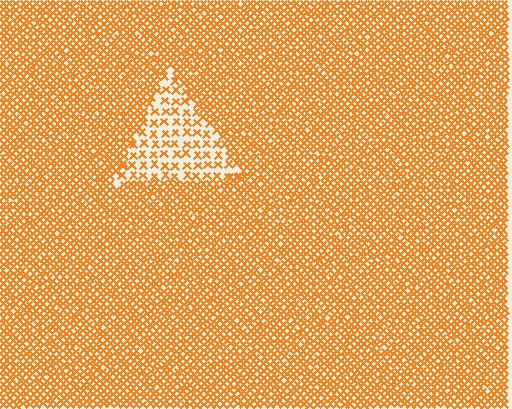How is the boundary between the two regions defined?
The boundary is defined by a change in element density (approximately 2.5x ratio). All elements are the same color, size, and shape.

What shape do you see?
I see a triangle.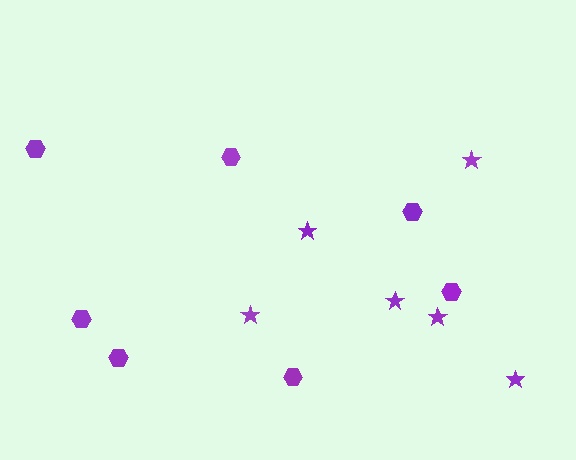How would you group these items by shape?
There are 2 groups: one group of stars (6) and one group of hexagons (7).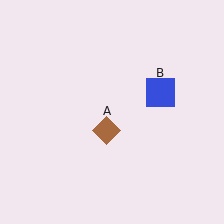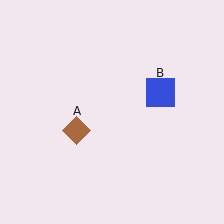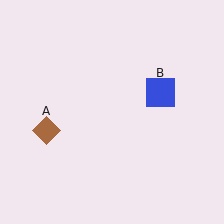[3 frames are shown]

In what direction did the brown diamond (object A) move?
The brown diamond (object A) moved left.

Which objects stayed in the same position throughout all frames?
Blue square (object B) remained stationary.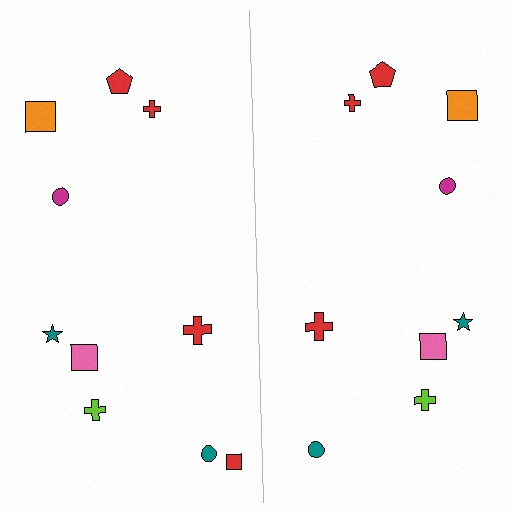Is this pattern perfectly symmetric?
No, the pattern is not perfectly symmetric. A red square is missing from the right side.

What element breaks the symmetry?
A red square is missing from the right side.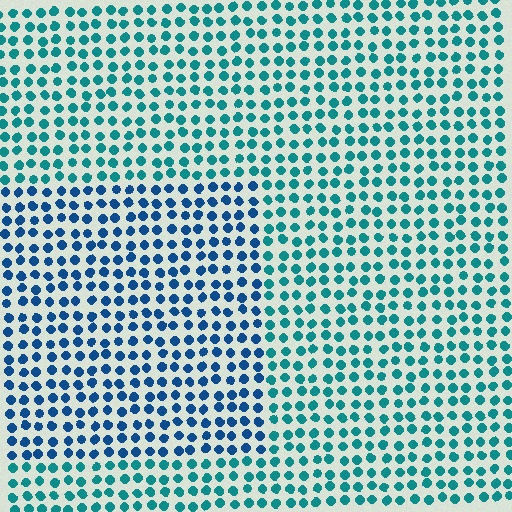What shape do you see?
I see a rectangle.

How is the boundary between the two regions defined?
The boundary is defined purely by a slight shift in hue (about 32 degrees). Spacing, size, and orientation are identical on both sides.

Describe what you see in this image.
The image is filled with small teal elements in a uniform arrangement. A rectangle-shaped region is visible where the elements are tinted to a slightly different hue, forming a subtle color boundary.